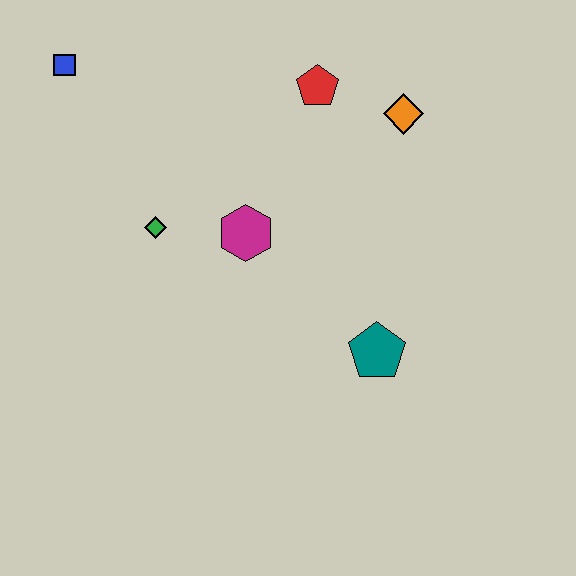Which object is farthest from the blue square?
The teal pentagon is farthest from the blue square.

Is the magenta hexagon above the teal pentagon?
Yes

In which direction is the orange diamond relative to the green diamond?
The orange diamond is to the right of the green diamond.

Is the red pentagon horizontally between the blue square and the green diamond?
No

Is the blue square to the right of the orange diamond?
No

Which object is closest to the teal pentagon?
The magenta hexagon is closest to the teal pentagon.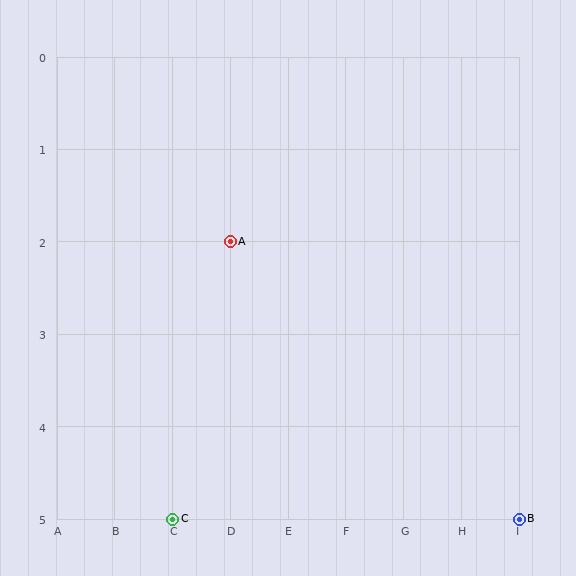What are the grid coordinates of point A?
Point A is at grid coordinates (D, 2).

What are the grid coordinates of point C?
Point C is at grid coordinates (C, 5).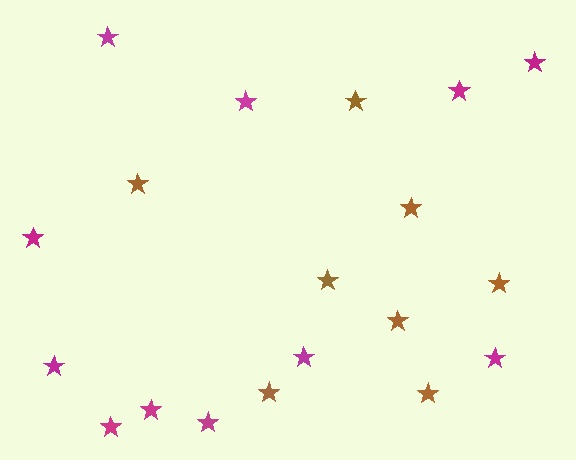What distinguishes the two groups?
There are 2 groups: one group of magenta stars (11) and one group of brown stars (8).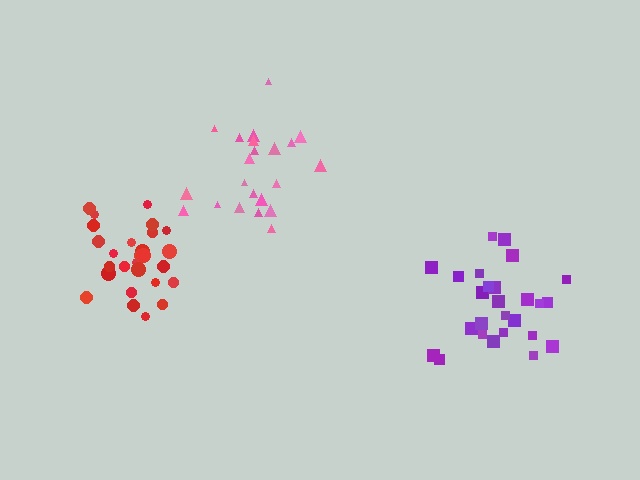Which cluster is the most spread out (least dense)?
Purple.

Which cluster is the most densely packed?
Red.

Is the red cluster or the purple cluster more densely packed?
Red.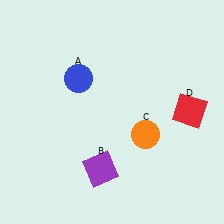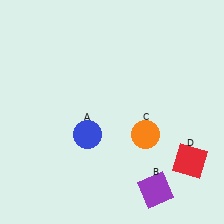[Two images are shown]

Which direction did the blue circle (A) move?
The blue circle (A) moved down.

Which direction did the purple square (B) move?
The purple square (B) moved right.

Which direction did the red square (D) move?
The red square (D) moved down.